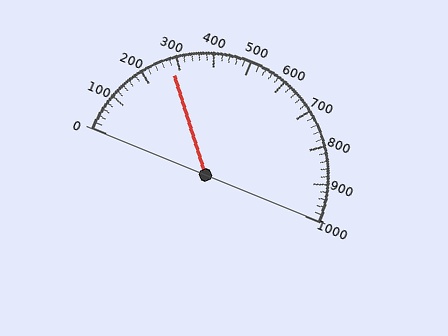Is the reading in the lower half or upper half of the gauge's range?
The reading is in the lower half of the range (0 to 1000).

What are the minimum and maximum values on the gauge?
The gauge ranges from 0 to 1000.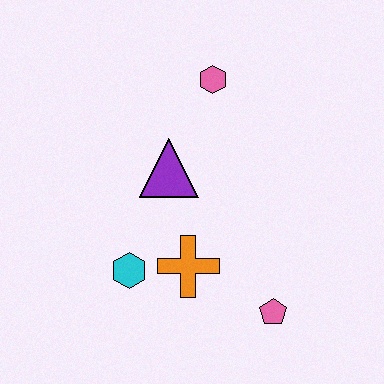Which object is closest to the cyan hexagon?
The orange cross is closest to the cyan hexagon.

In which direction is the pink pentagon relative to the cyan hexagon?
The pink pentagon is to the right of the cyan hexagon.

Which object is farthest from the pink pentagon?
The pink hexagon is farthest from the pink pentagon.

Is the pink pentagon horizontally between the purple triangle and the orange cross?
No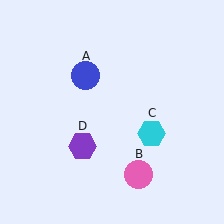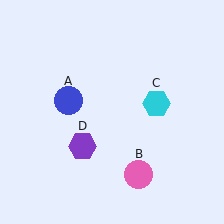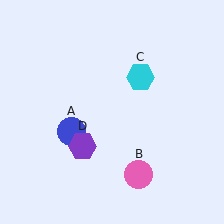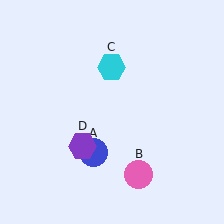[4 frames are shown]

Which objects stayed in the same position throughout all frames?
Pink circle (object B) and purple hexagon (object D) remained stationary.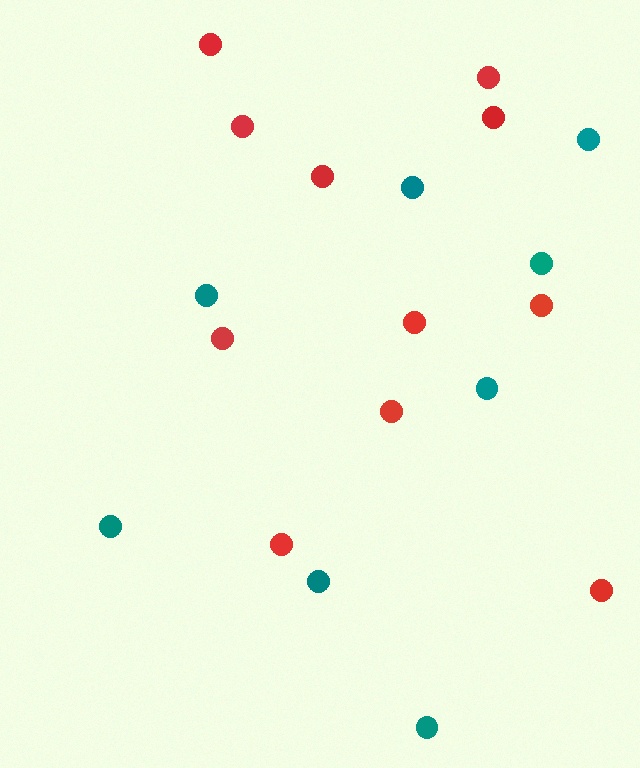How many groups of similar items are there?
There are 2 groups: one group of red circles (11) and one group of teal circles (8).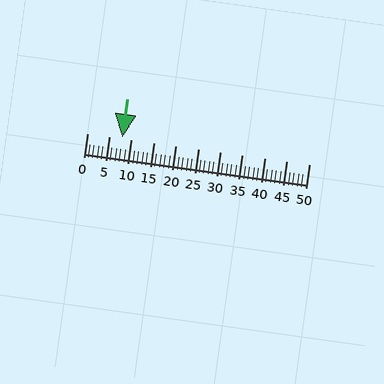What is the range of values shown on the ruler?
The ruler shows values from 0 to 50.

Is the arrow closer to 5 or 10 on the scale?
The arrow is closer to 10.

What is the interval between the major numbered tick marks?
The major tick marks are spaced 5 units apart.